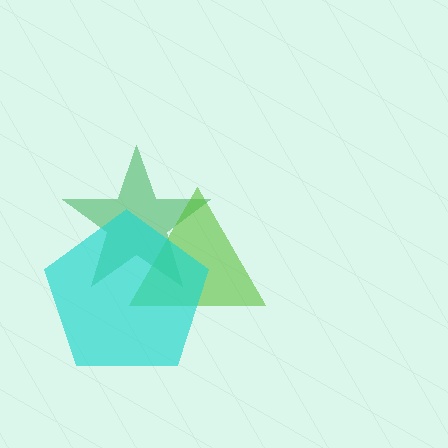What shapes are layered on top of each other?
The layered shapes are: a green star, a lime triangle, a cyan pentagon.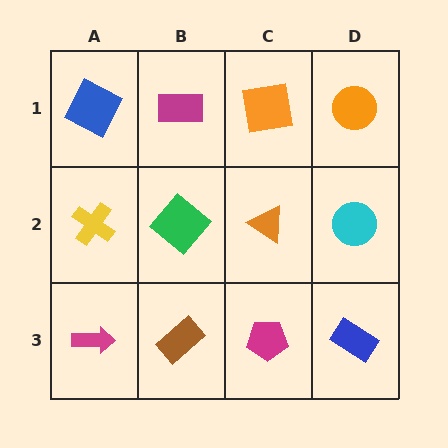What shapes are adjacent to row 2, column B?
A magenta rectangle (row 1, column B), a brown rectangle (row 3, column B), a yellow cross (row 2, column A), an orange triangle (row 2, column C).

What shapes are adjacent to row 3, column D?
A cyan circle (row 2, column D), a magenta pentagon (row 3, column C).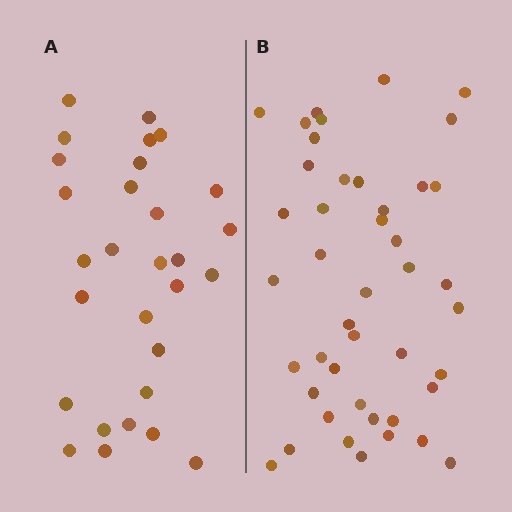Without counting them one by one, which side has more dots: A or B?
Region B (the right region) has more dots.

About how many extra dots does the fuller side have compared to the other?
Region B has approximately 15 more dots than region A.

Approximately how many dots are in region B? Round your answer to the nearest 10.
About 40 dots. (The exact count is 44, which rounds to 40.)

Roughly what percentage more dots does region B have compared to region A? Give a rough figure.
About 50% more.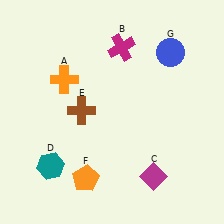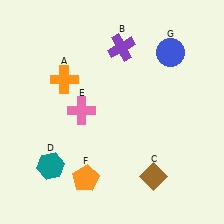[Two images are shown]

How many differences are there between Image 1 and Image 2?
There are 3 differences between the two images.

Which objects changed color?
B changed from magenta to purple. C changed from magenta to brown. E changed from brown to pink.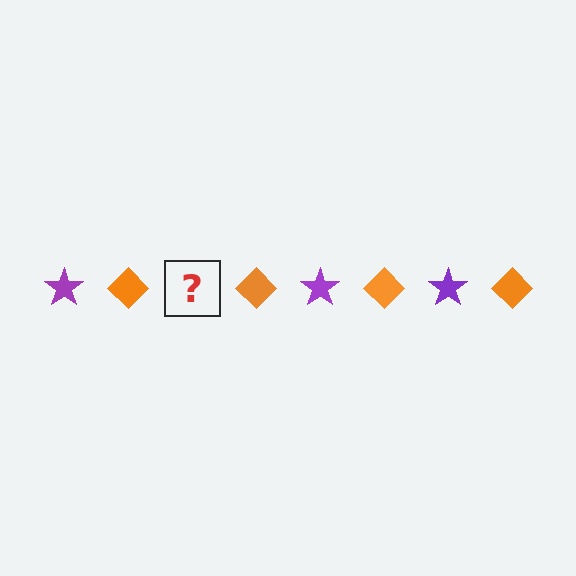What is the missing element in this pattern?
The missing element is a purple star.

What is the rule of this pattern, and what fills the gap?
The rule is that the pattern alternates between purple star and orange diamond. The gap should be filled with a purple star.